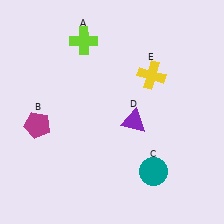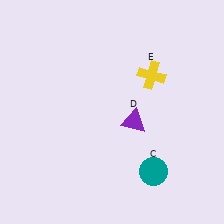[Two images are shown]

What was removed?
The lime cross (A), the magenta pentagon (B) were removed in Image 2.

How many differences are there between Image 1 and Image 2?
There are 2 differences between the two images.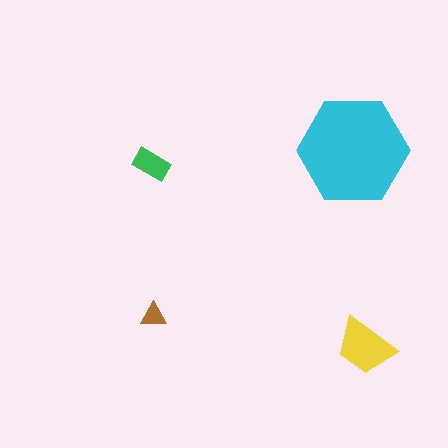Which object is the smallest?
The brown triangle.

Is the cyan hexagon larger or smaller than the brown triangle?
Larger.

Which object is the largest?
The cyan hexagon.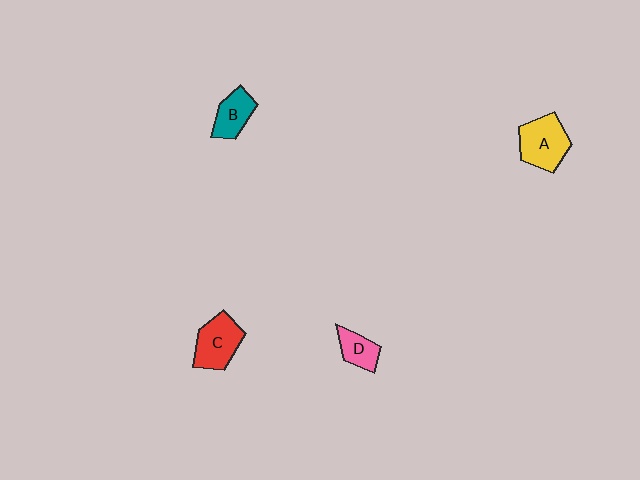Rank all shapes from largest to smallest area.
From largest to smallest: A (yellow), C (red), B (teal), D (pink).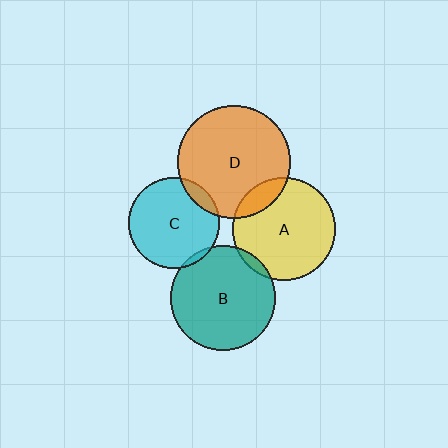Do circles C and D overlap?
Yes.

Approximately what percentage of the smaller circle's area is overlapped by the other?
Approximately 10%.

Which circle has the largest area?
Circle D (orange).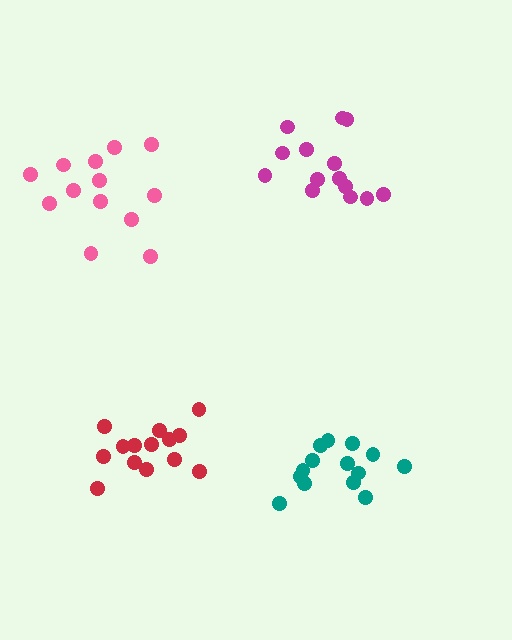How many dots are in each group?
Group 1: 13 dots, Group 2: 14 dots, Group 3: 14 dots, Group 4: 14 dots (55 total).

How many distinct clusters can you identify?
There are 4 distinct clusters.